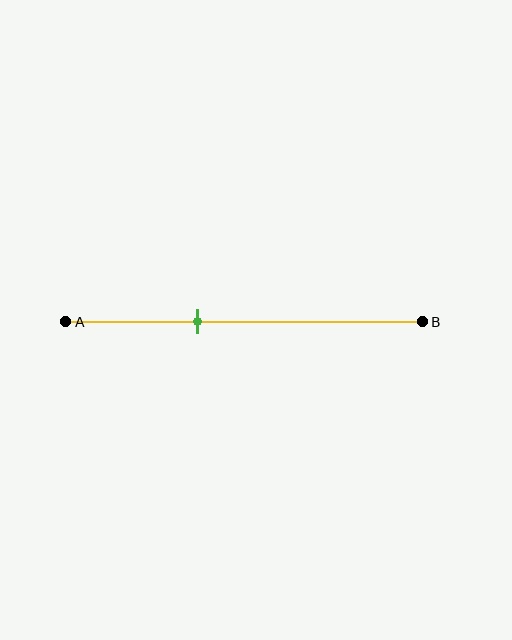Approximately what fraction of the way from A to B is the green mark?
The green mark is approximately 35% of the way from A to B.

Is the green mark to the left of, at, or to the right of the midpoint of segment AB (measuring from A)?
The green mark is to the left of the midpoint of segment AB.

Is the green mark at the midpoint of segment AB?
No, the mark is at about 35% from A, not at the 50% midpoint.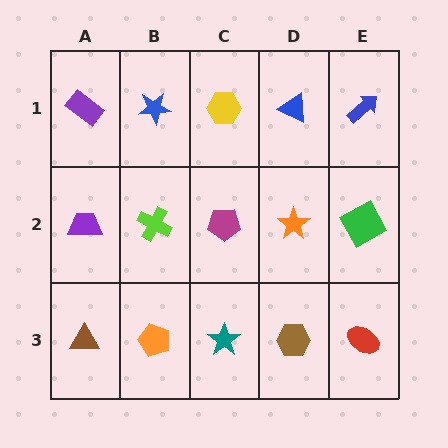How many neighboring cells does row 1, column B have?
3.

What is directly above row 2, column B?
A blue star.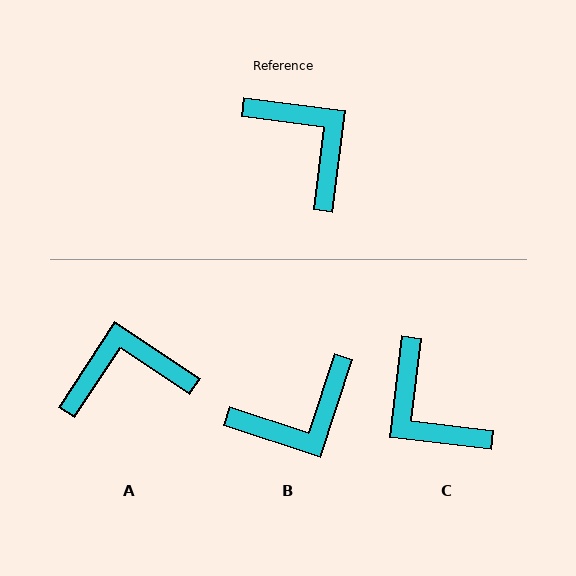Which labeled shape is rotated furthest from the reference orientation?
C, about 179 degrees away.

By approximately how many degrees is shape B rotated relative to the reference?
Approximately 101 degrees clockwise.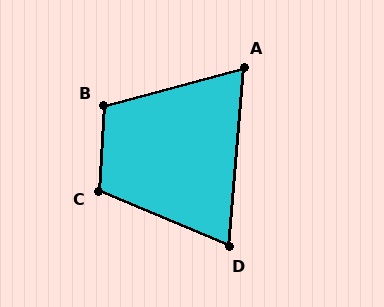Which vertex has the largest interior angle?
C, at approximately 110 degrees.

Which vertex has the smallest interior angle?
A, at approximately 70 degrees.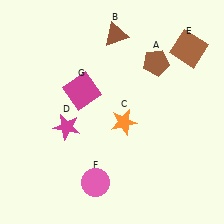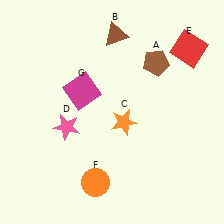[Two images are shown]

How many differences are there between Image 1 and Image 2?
There are 3 differences between the two images.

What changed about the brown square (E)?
In Image 1, E is brown. In Image 2, it changed to red.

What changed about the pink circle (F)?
In Image 1, F is pink. In Image 2, it changed to orange.